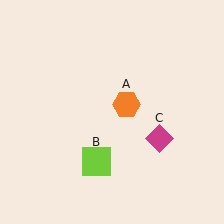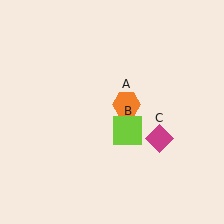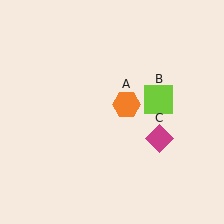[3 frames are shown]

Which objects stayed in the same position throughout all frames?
Orange hexagon (object A) and magenta diamond (object C) remained stationary.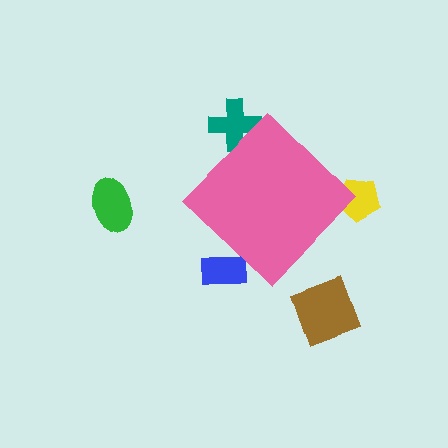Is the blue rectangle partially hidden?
Yes, the blue rectangle is partially hidden behind the pink diamond.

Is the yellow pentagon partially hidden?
Yes, the yellow pentagon is partially hidden behind the pink diamond.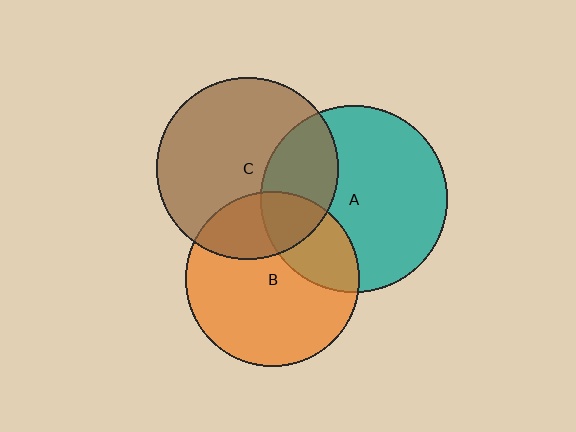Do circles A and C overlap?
Yes.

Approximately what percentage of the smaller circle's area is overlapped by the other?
Approximately 30%.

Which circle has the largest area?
Circle A (teal).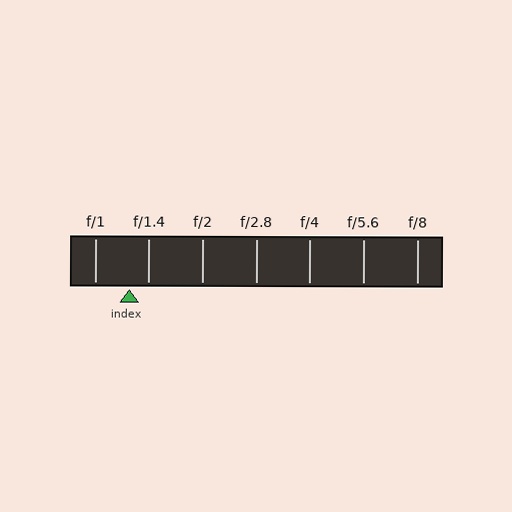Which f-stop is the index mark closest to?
The index mark is closest to f/1.4.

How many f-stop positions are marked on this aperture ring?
There are 7 f-stop positions marked.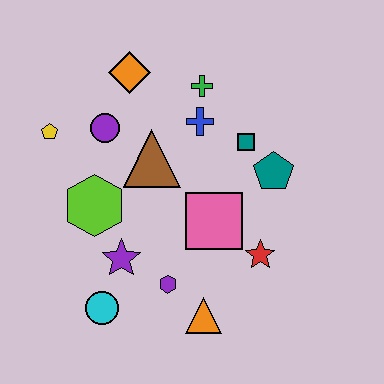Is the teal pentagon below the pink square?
No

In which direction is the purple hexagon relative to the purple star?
The purple hexagon is to the right of the purple star.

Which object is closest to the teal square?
The teal pentagon is closest to the teal square.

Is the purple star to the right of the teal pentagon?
No